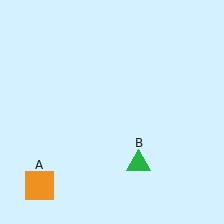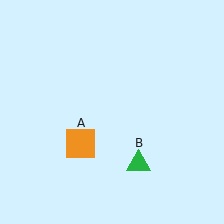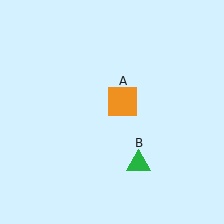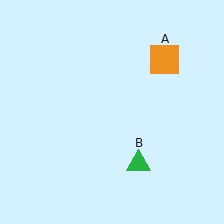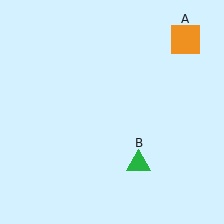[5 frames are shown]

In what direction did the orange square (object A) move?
The orange square (object A) moved up and to the right.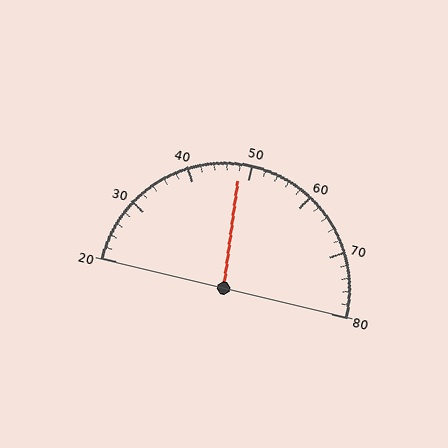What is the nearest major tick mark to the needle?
The nearest major tick mark is 50.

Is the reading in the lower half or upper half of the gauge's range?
The reading is in the lower half of the range (20 to 80).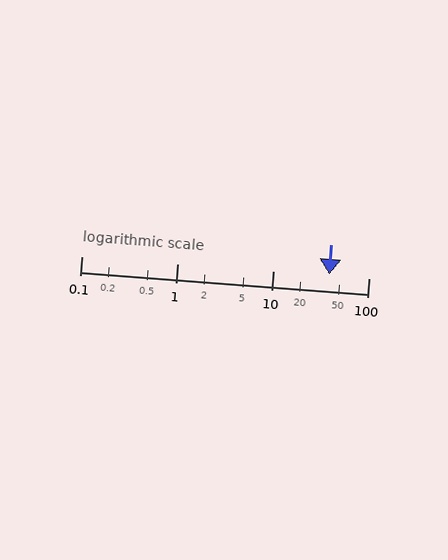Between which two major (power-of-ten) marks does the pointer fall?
The pointer is between 10 and 100.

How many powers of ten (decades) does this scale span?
The scale spans 3 decades, from 0.1 to 100.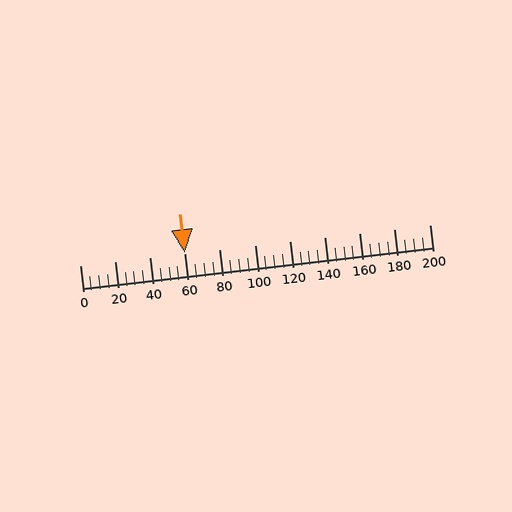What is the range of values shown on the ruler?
The ruler shows values from 0 to 200.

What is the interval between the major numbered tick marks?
The major tick marks are spaced 20 units apart.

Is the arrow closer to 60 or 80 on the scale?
The arrow is closer to 60.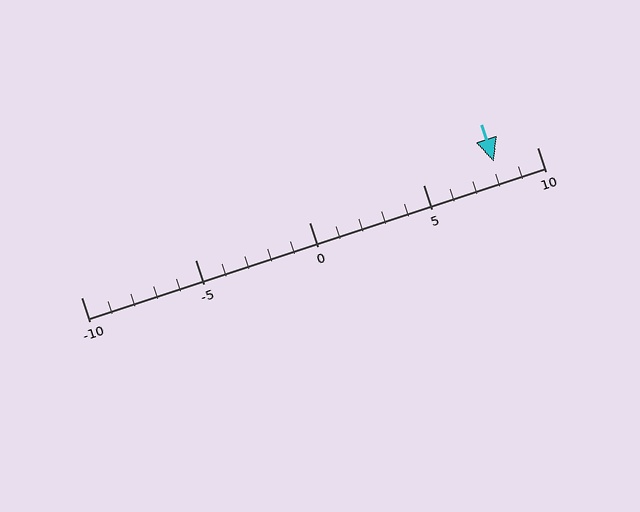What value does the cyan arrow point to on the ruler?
The cyan arrow points to approximately 8.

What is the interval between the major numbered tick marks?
The major tick marks are spaced 5 units apart.